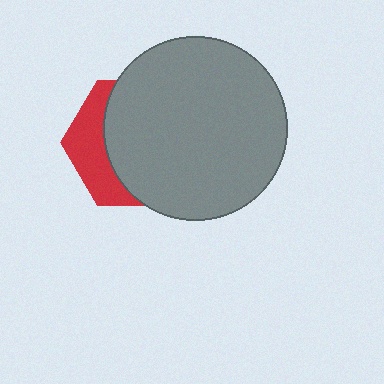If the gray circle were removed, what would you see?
You would see the complete red hexagon.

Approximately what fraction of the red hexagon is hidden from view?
Roughly 69% of the red hexagon is hidden behind the gray circle.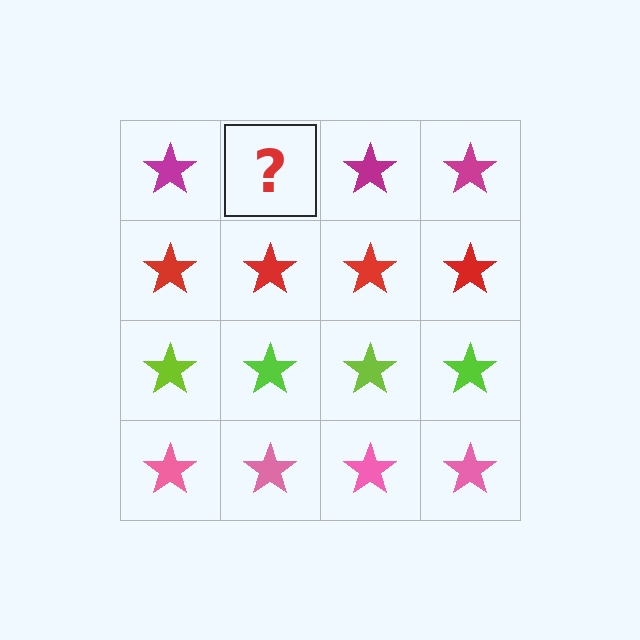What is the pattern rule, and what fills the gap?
The rule is that each row has a consistent color. The gap should be filled with a magenta star.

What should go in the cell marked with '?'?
The missing cell should contain a magenta star.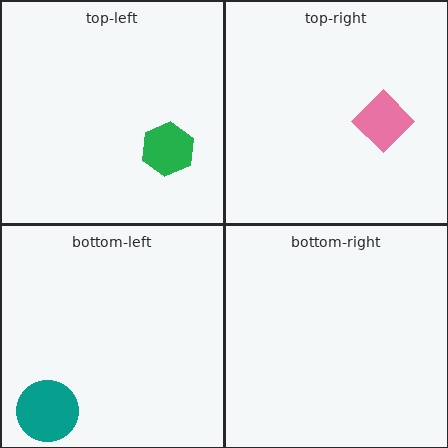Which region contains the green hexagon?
The top-left region.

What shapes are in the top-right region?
The pink diamond.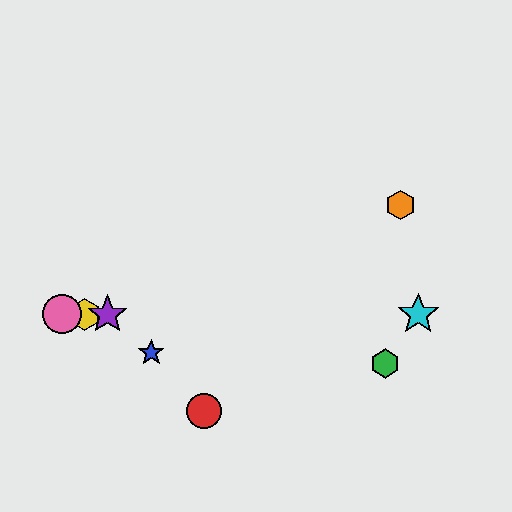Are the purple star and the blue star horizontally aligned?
No, the purple star is at y≈314 and the blue star is at y≈353.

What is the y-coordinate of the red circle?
The red circle is at y≈411.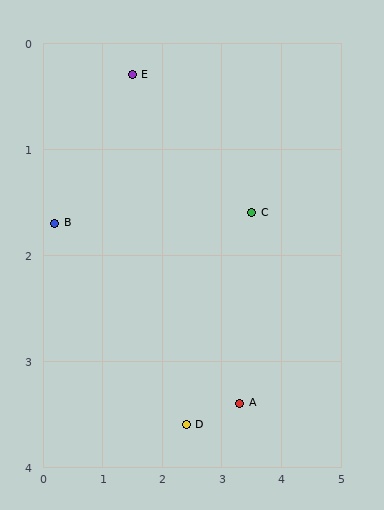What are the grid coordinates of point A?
Point A is at approximately (3.3, 3.4).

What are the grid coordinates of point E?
Point E is at approximately (1.5, 0.3).